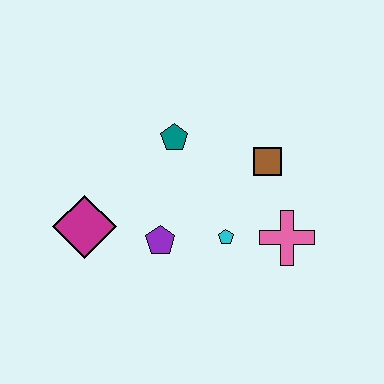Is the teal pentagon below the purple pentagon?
No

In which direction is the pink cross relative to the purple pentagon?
The pink cross is to the right of the purple pentagon.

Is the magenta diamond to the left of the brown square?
Yes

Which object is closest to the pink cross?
The cyan pentagon is closest to the pink cross.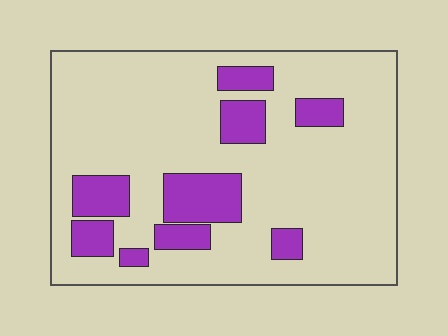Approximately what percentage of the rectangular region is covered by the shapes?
Approximately 20%.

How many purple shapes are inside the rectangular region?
9.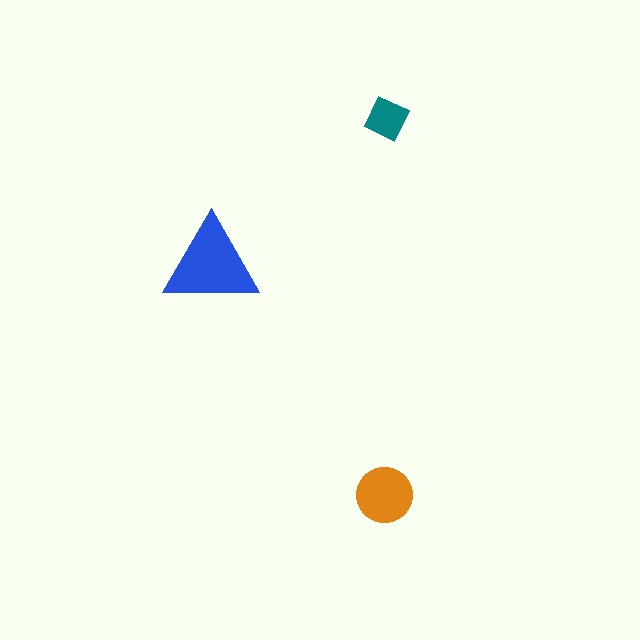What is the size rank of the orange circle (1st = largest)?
2nd.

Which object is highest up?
The teal square is topmost.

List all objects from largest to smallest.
The blue triangle, the orange circle, the teal square.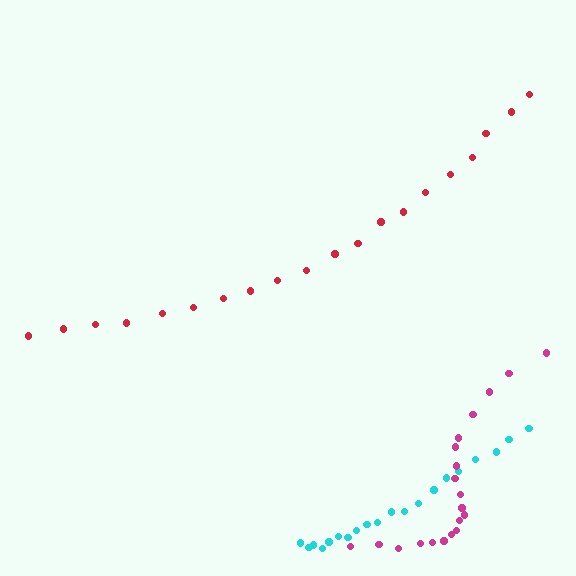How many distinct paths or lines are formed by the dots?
There are 3 distinct paths.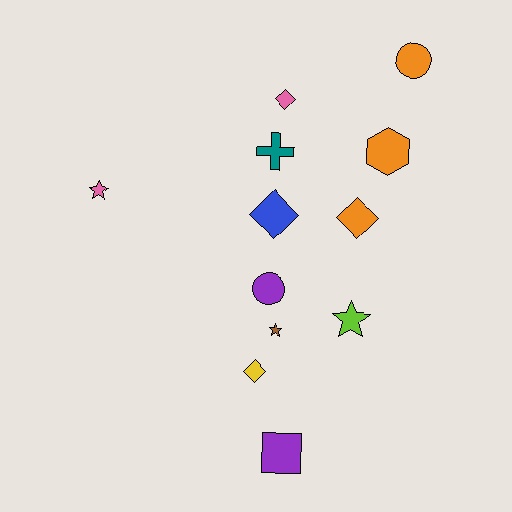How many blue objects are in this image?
There is 1 blue object.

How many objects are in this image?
There are 12 objects.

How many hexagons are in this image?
There is 1 hexagon.